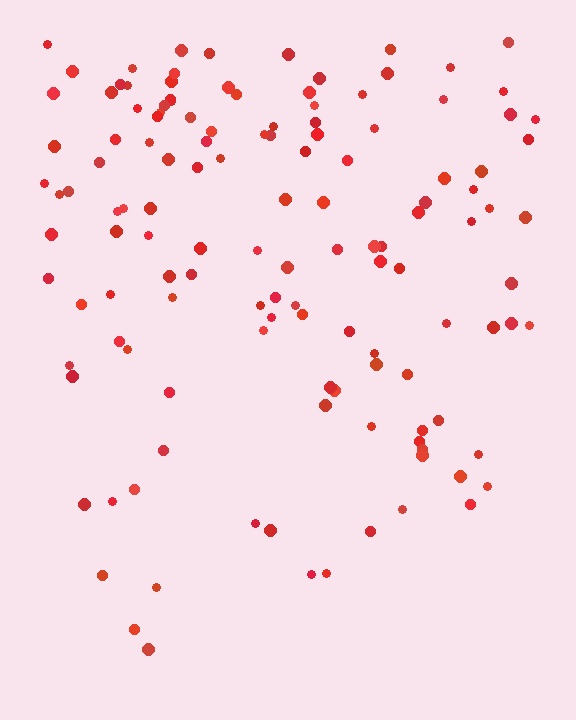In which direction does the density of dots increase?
From bottom to top, with the top side densest.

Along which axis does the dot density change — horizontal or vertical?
Vertical.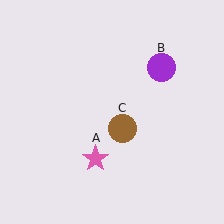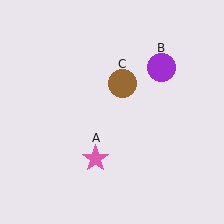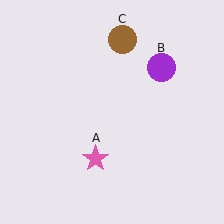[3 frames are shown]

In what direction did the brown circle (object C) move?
The brown circle (object C) moved up.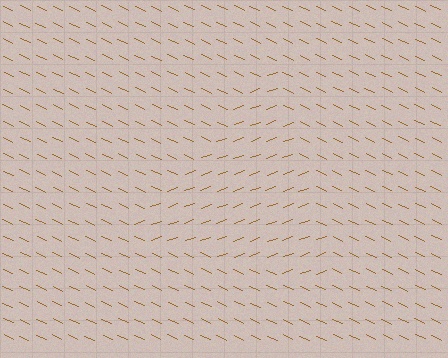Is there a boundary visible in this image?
Yes, there is a texture boundary formed by a change in line orientation.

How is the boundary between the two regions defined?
The boundary is defined purely by a change in line orientation (approximately 45 degrees difference). All lines are the same color and thickness.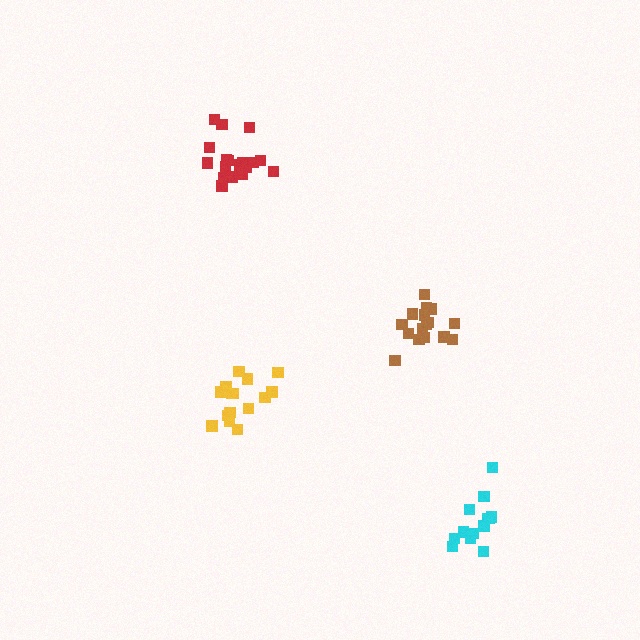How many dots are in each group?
Group 1: 14 dots, Group 2: 20 dots, Group 3: 16 dots, Group 4: 15 dots (65 total).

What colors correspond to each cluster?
The clusters are colored: cyan, red, brown, yellow.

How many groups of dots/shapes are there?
There are 4 groups.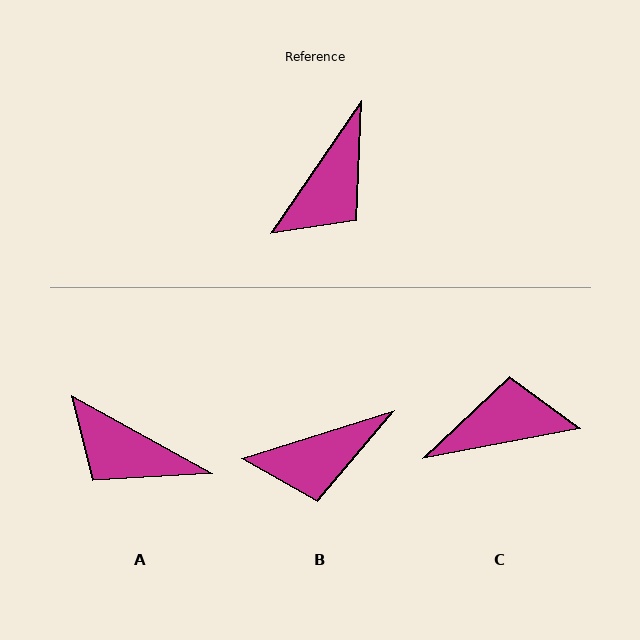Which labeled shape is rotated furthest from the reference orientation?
C, about 135 degrees away.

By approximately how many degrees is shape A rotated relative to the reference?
Approximately 85 degrees clockwise.